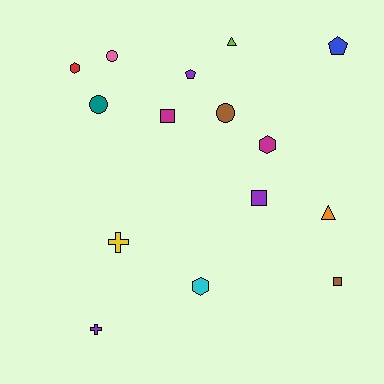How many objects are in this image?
There are 15 objects.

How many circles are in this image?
There are 3 circles.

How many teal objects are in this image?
There is 1 teal object.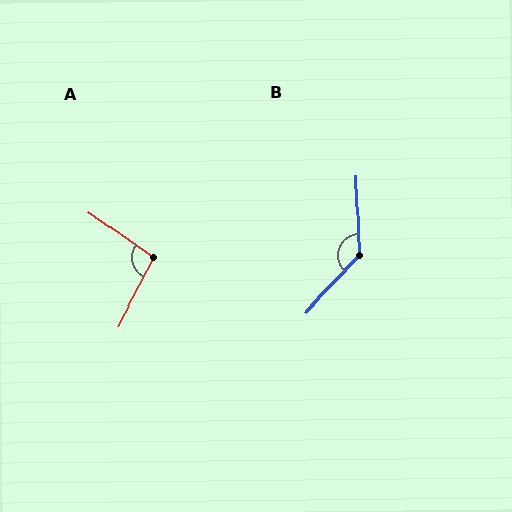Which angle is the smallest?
A, at approximately 98 degrees.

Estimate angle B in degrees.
Approximately 135 degrees.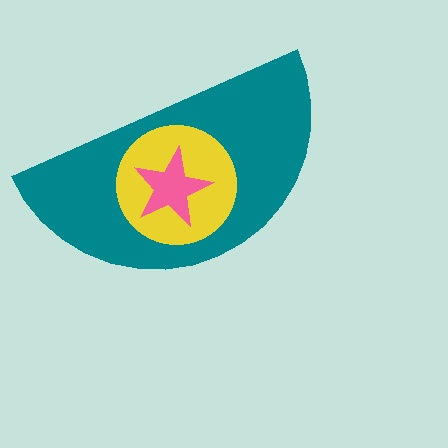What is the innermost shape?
The pink star.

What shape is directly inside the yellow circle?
The pink star.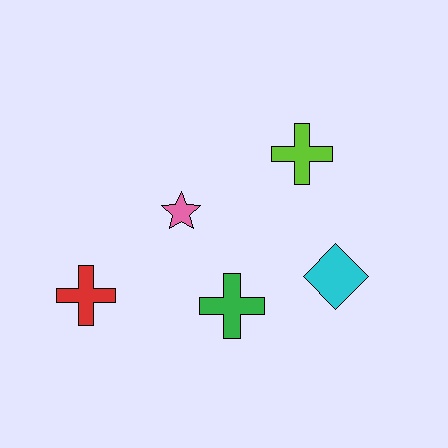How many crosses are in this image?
There are 3 crosses.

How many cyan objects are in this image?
There is 1 cyan object.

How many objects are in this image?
There are 5 objects.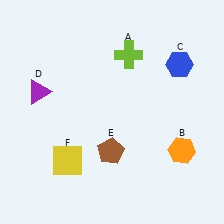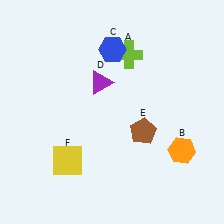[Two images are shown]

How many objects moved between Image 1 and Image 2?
3 objects moved between the two images.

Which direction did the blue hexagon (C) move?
The blue hexagon (C) moved left.